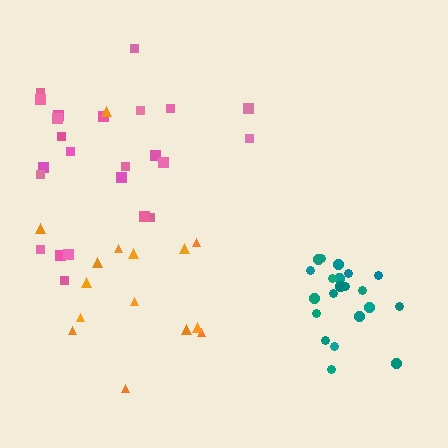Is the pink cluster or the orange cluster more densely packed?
Pink.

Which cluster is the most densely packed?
Teal.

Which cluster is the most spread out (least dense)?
Orange.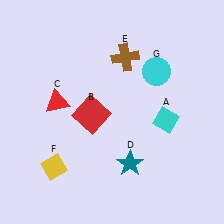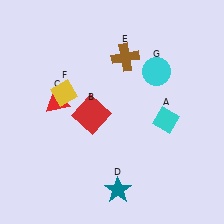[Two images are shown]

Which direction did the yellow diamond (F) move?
The yellow diamond (F) moved up.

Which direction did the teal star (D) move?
The teal star (D) moved down.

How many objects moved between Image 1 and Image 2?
2 objects moved between the two images.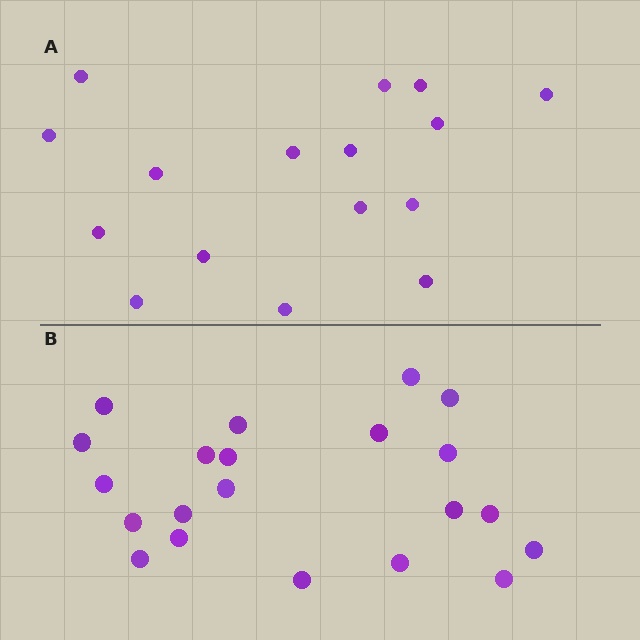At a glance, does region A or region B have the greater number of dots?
Region B (the bottom region) has more dots.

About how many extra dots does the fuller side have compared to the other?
Region B has about 5 more dots than region A.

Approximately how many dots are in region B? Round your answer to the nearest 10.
About 20 dots. (The exact count is 21, which rounds to 20.)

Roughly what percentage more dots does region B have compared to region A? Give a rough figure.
About 30% more.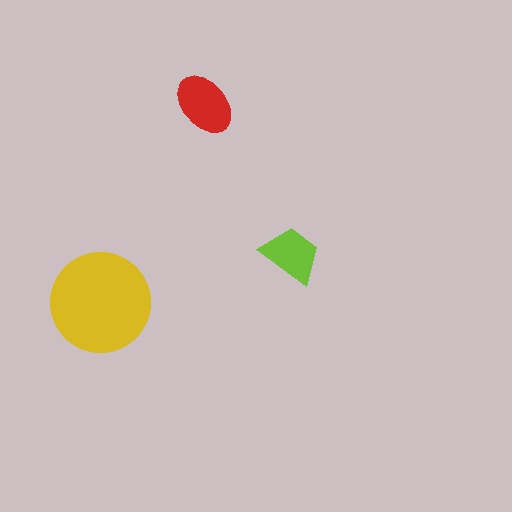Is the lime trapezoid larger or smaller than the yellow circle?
Smaller.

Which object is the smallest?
The lime trapezoid.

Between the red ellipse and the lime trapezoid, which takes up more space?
The red ellipse.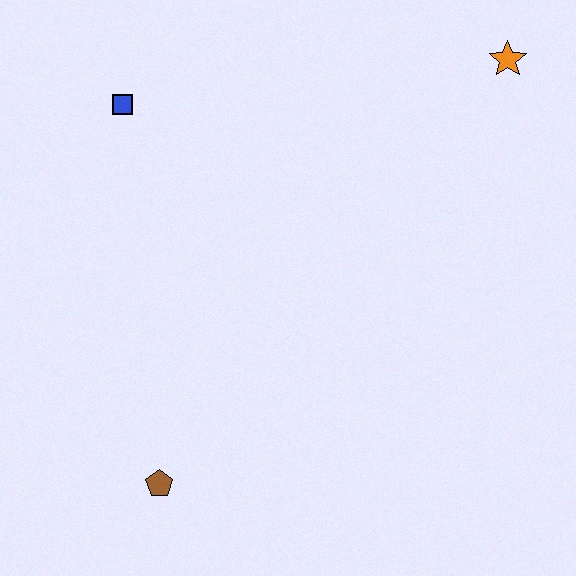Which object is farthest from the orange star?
The brown pentagon is farthest from the orange star.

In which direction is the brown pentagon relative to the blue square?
The brown pentagon is below the blue square.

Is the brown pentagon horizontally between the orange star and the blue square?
Yes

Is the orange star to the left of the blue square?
No